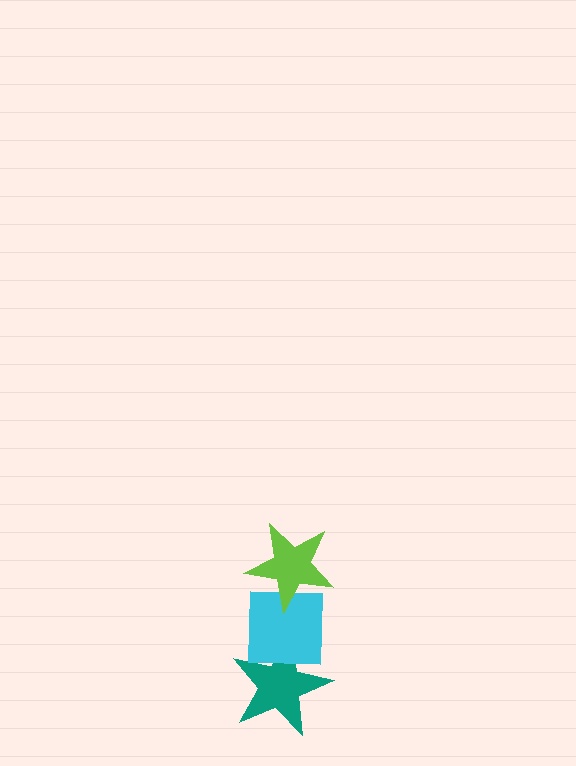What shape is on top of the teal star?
The cyan square is on top of the teal star.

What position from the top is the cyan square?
The cyan square is 2nd from the top.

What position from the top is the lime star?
The lime star is 1st from the top.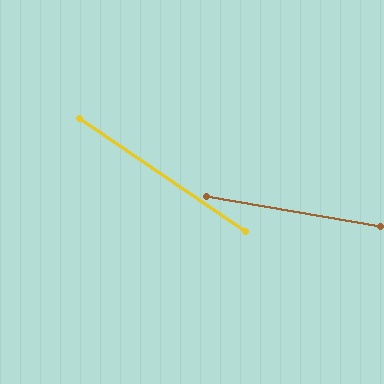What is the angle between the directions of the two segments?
Approximately 25 degrees.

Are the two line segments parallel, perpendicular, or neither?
Neither parallel nor perpendicular — they differ by about 25°.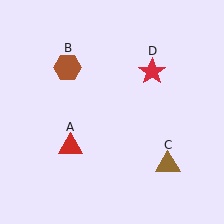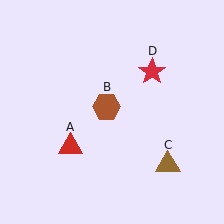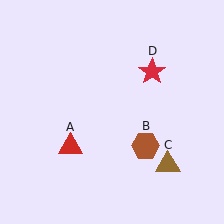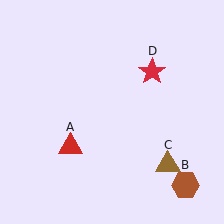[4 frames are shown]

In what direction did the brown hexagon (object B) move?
The brown hexagon (object B) moved down and to the right.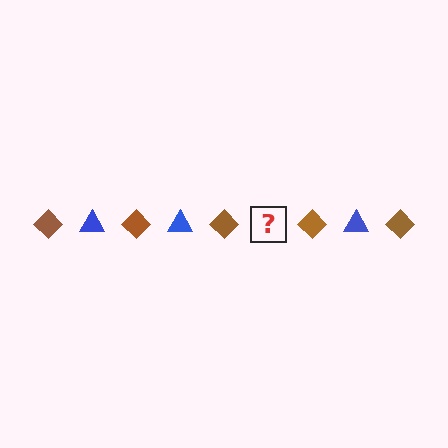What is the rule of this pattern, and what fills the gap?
The rule is that the pattern alternates between brown diamond and blue triangle. The gap should be filled with a blue triangle.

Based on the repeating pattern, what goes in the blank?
The blank should be a blue triangle.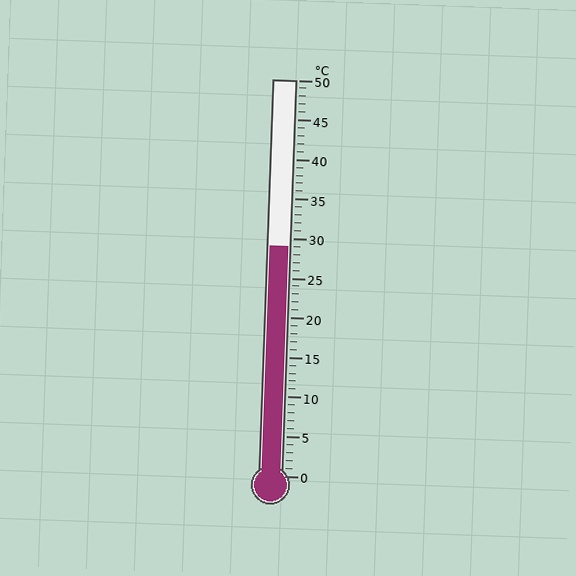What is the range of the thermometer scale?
The thermometer scale ranges from 0°C to 50°C.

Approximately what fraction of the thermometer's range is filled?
The thermometer is filled to approximately 60% of its range.